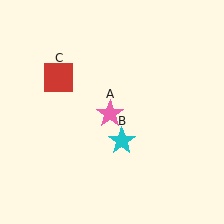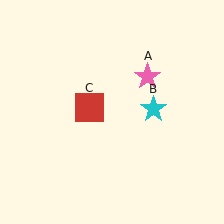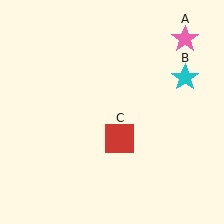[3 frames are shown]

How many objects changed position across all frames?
3 objects changed position: pink star (object A), cyan star (object B), red square (object C).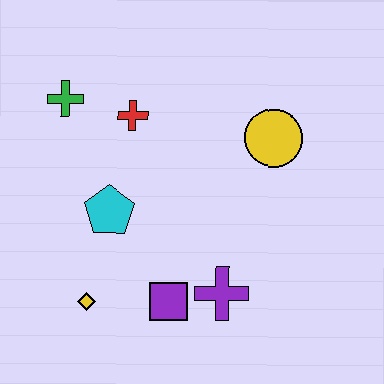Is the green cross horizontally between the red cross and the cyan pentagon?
No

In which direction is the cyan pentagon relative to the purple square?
The cyan pentagon is above the purple square.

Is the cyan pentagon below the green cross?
Yes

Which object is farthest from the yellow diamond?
The yellow circle is farthest from the yellow diamond.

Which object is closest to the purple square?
The purple cross is closest to the purple square.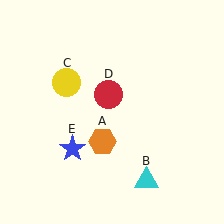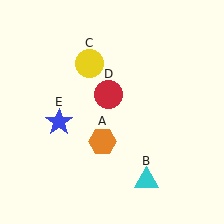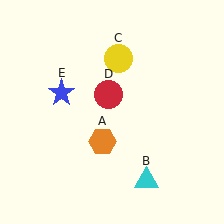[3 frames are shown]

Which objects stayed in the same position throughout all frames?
Orange hexagon (object A) and cyan triangle (object B) and red circle (object D) remained stationary.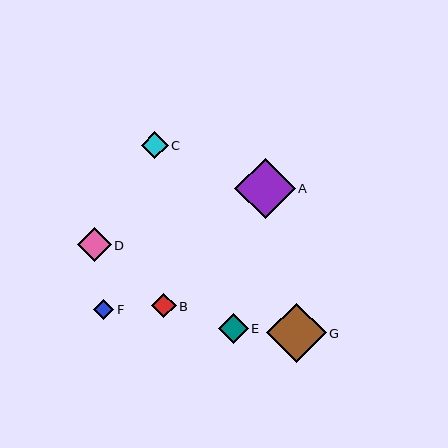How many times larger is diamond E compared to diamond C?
Diamond E is approximately 1.1 times the size of diamond C.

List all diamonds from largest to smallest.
From largest to smallest: A, G, D, E, C, B, F.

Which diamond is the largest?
Diamond A is the largest with a size of approximately 60 pixels.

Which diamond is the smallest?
Diamond F is the smallest with a size of approximately 20 pixels.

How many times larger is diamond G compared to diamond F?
Diamond G is approximately 3.0 times the size of diamond F.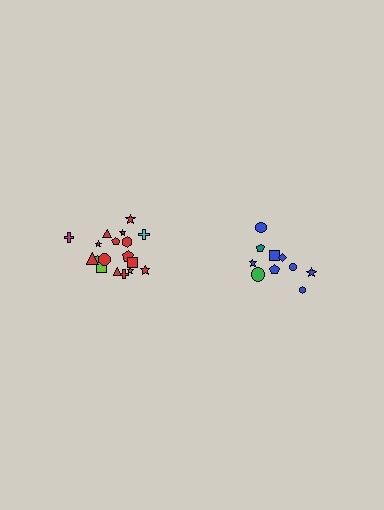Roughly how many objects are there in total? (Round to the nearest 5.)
Roughly 30 objects in total.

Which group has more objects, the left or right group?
The left group.